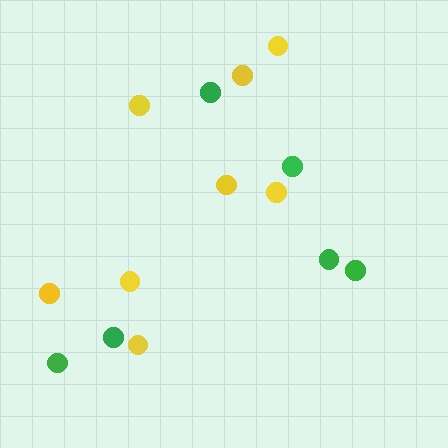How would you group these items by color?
There are 2 groups: one group of yellow circles (8) and one group of green circles (6).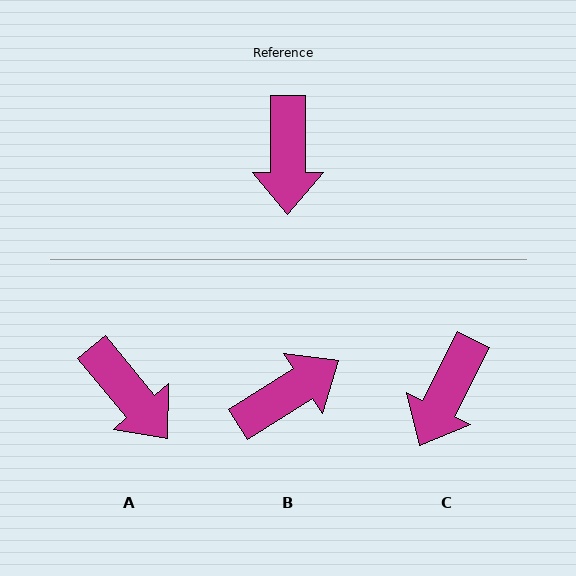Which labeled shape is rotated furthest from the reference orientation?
B, about 122 degrees away.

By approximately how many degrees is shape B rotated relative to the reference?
Approximately 122 degrees counter-clockwise.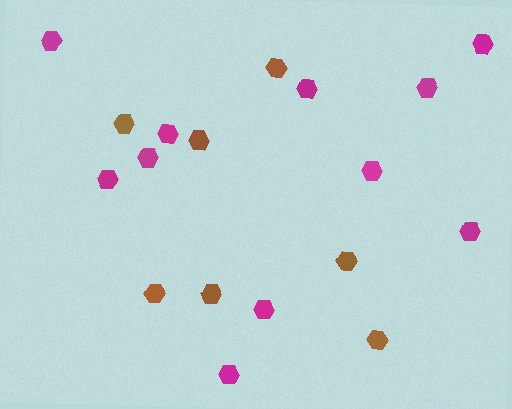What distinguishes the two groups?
There are 2 groups: one group of brown hexagons (7) and one group of magenta hexagons (11).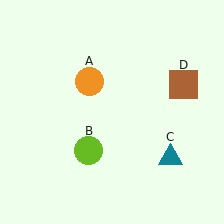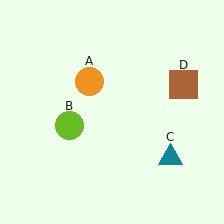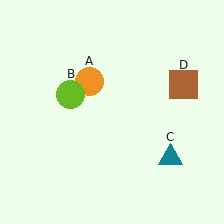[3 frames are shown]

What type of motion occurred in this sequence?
The lime circle (object B) rotated clockwise around the center of the scene.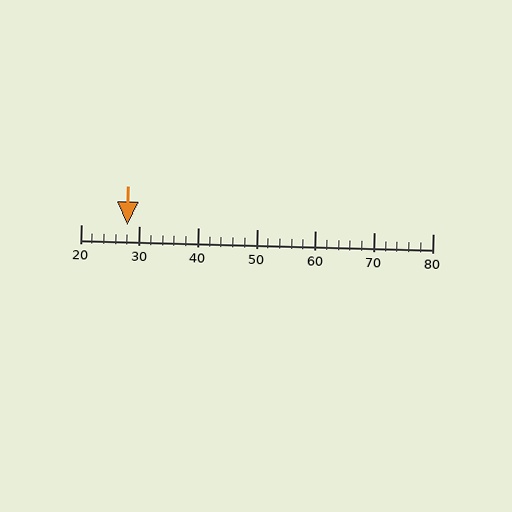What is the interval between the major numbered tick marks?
The major tick marks are spaced 10 units apart.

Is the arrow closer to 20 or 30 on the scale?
The arrow is closer to 30.